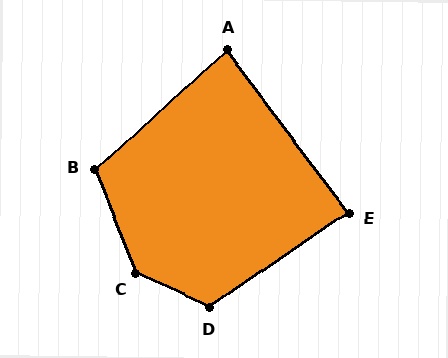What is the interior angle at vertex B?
Approximately 111 degrees (obtuse).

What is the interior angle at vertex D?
Approximately 121 degrees (obtuse).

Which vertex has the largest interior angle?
C, at approximately 136 degrees.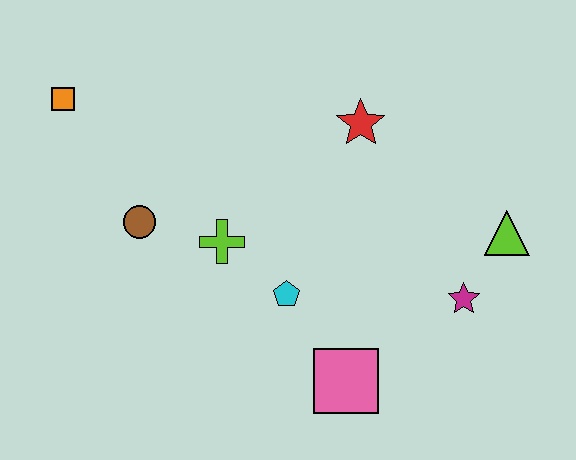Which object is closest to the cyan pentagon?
The lime cross is closest to the cyan pentagon.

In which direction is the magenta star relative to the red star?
The magenta star is below the red star.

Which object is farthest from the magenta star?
The orange square is farthest from the magenta star.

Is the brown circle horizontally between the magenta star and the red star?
No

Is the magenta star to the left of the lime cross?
No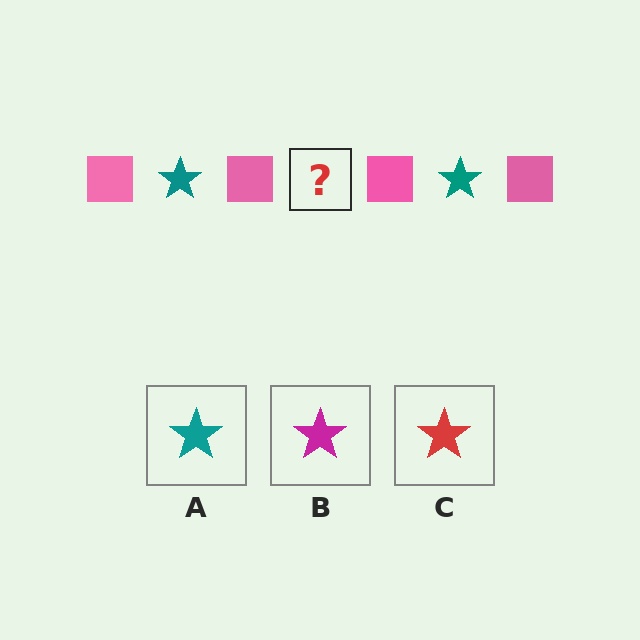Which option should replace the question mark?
Option A.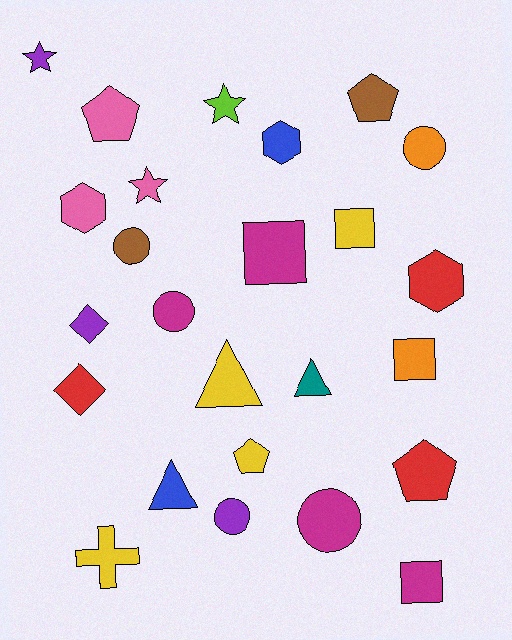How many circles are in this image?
There are 5 circles.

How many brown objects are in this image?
There are 2 brown objects.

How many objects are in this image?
There are 25 objects.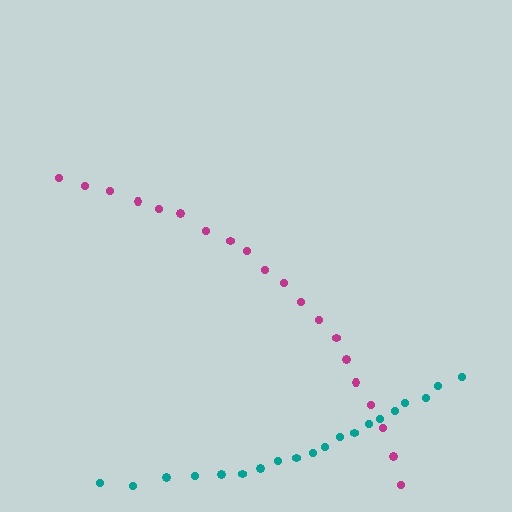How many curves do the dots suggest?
There are 2 distinct paths.